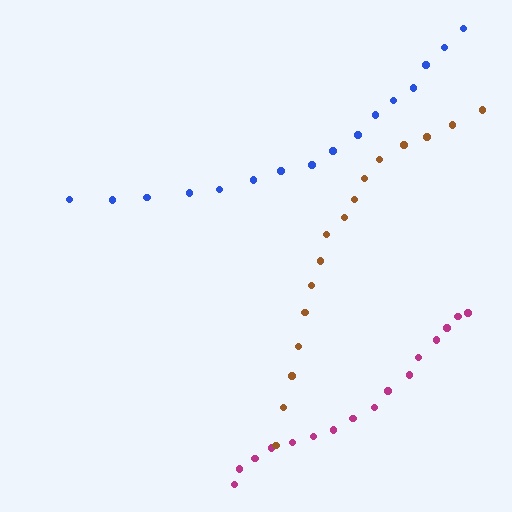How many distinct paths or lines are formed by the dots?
There are 3 distinct paths.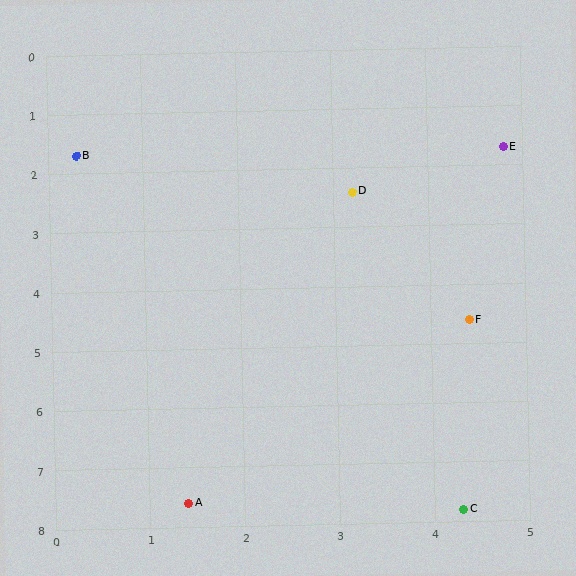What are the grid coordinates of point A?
Point A is at approximately (1.4, 7.6).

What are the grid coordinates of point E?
Point E is at approximately (4.8, 1.7).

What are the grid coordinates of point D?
Point D is at approximately (3.2, 2.4).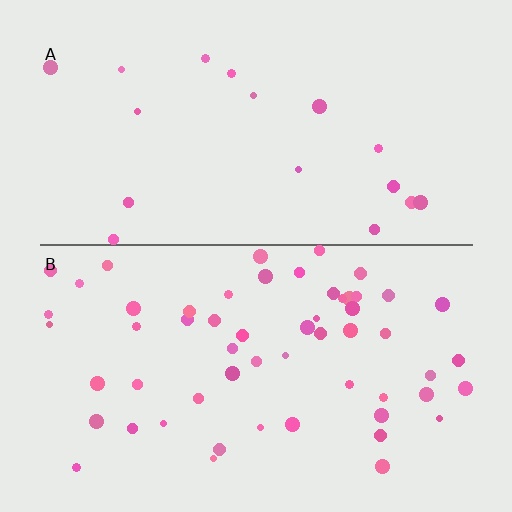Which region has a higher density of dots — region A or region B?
B (the bottom).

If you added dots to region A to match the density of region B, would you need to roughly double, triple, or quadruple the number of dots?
Approximately triple.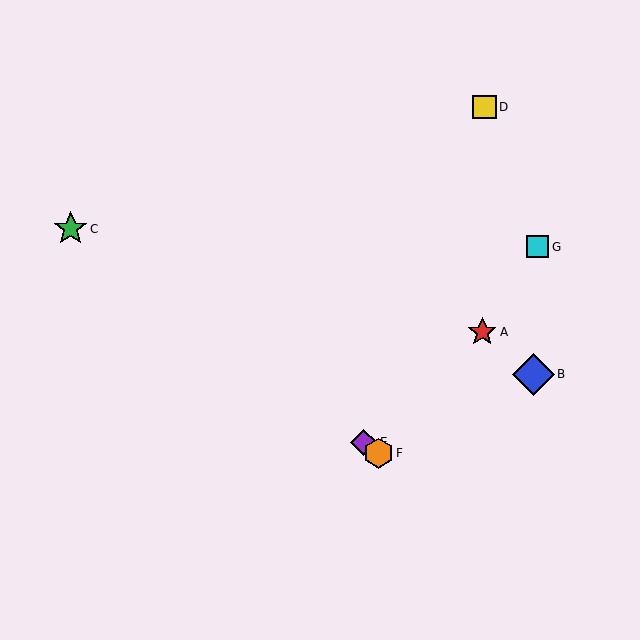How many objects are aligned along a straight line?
3 objects (C, E, F) are aligned along a straight line.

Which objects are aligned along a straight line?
Objects C, E, F are aligned along a straight line.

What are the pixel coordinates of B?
Object B is at (534, 374).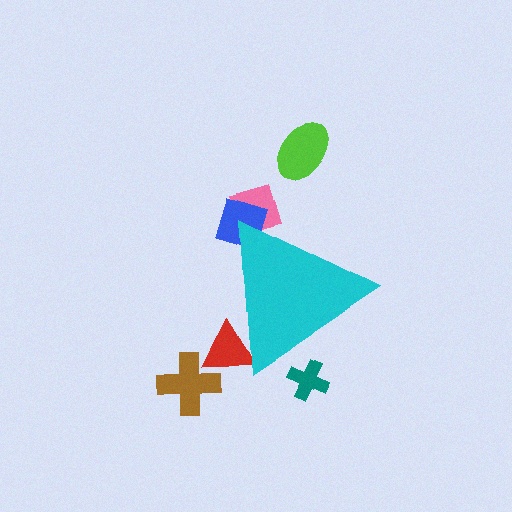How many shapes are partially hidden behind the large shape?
4 shapes are partially hidden.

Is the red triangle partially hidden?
Yes, the red triangle is partially hidden behind the cyan triangle.